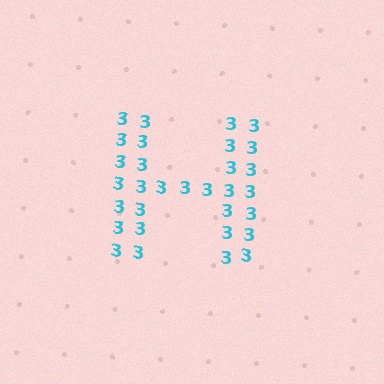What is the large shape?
The large shape is the letter H.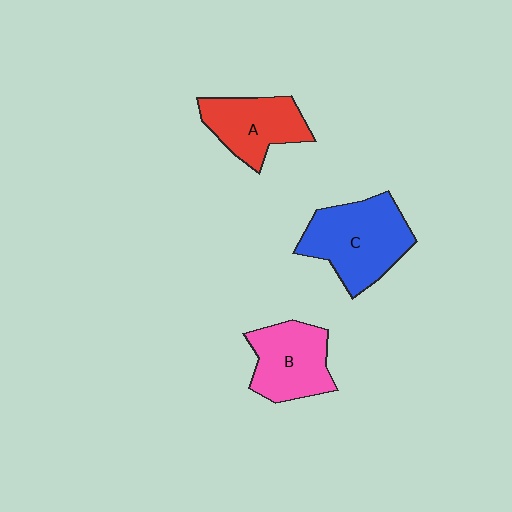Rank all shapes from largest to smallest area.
From largest to smallest: C (blue), B (pink), A (red).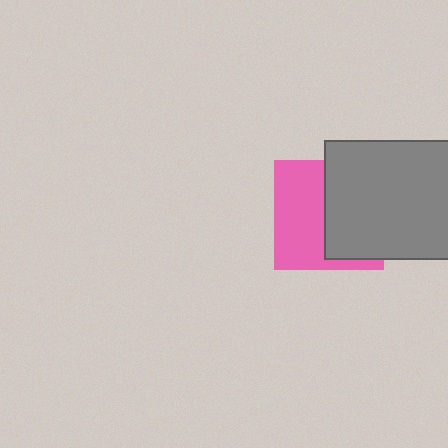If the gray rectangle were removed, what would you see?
You would see the complete pink square.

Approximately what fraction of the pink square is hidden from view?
Roughly 50% of the pink square is hidden behind the gray rectangle.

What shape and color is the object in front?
The object in front is a gray rectangle.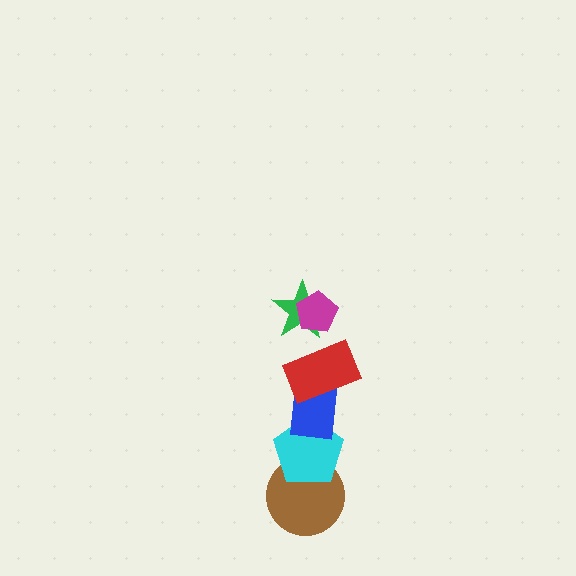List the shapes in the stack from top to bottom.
From top to bottom: the magenta pentagon, the green star, the red rectangle, the blue rectangle, the cyan pentagon, the brown circle.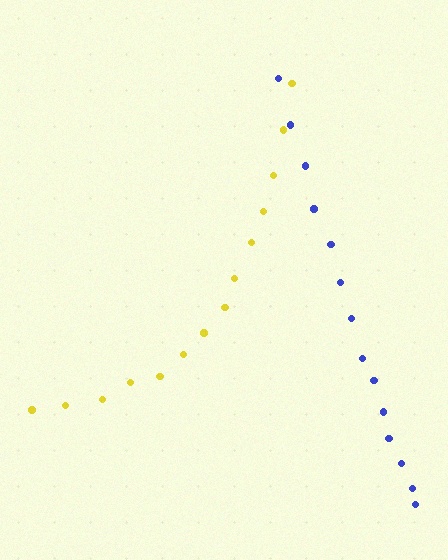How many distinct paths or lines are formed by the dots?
There are 2 distinct paths.